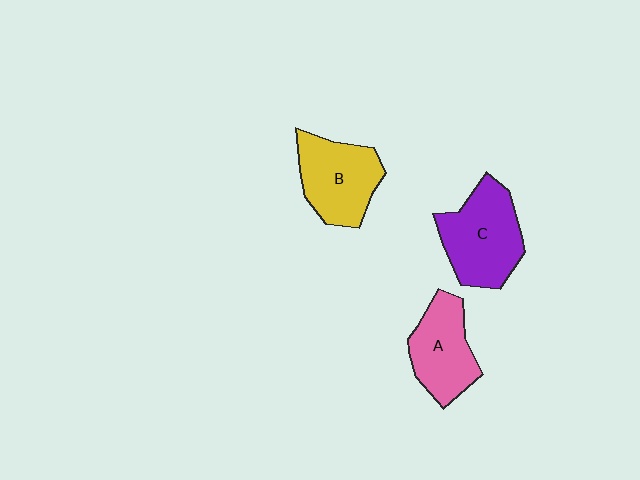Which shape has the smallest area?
Shape A (pink).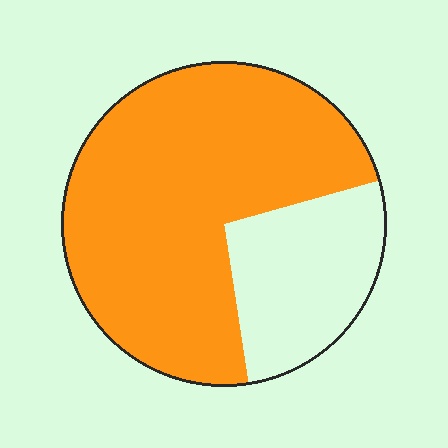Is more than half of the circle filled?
Yes.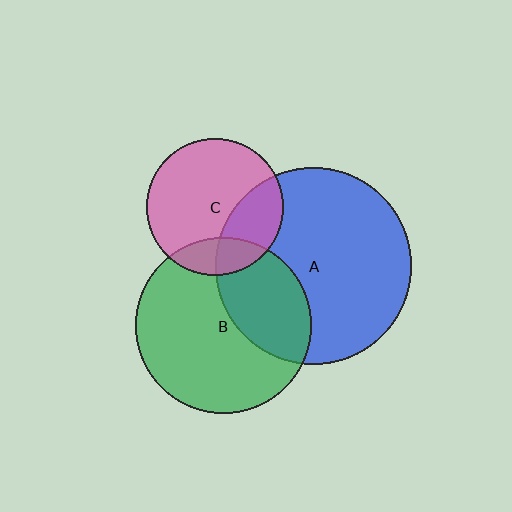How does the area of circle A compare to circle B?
Approximately 1.2 times.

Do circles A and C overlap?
Yes.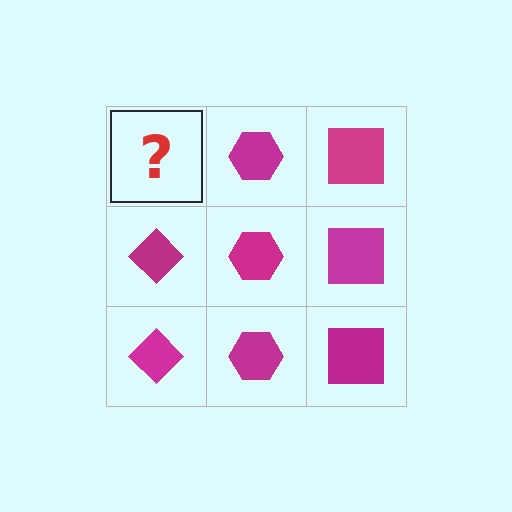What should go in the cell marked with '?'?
The missing cell should contain a magenta diamond.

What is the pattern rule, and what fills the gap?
The rule is that each column has a consistent shape. The gap should be filled with a magenta diamond.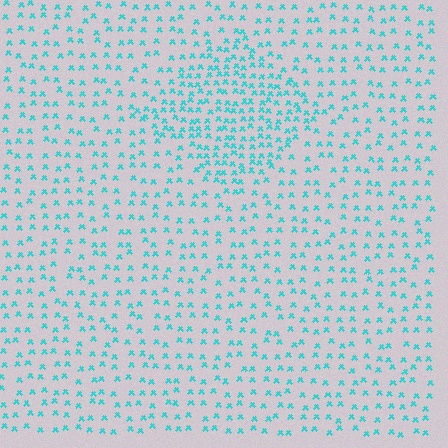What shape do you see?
I see a diamond.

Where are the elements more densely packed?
The elements are more densely packed inside the diamond boundary.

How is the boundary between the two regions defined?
The boundary is defined by a change in element density (approximately 2.0x ratio). All elements are the same color, size, and shape.